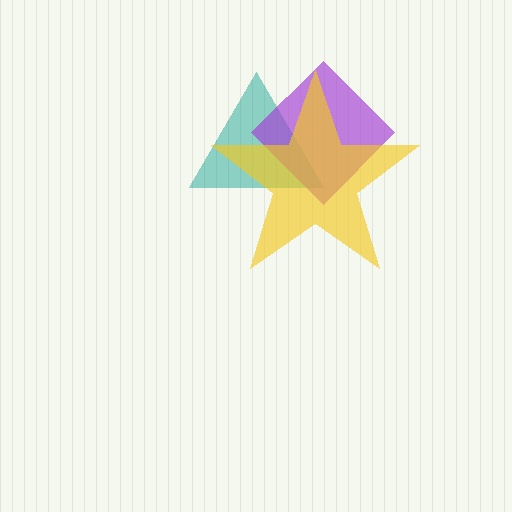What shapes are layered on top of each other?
The layered shapes are: a teal triangle, a purple diamond, a yellow star.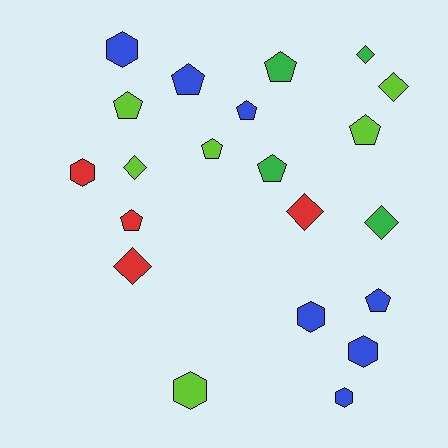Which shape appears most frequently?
Pentagon, with 9 objects.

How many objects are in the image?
There are 21 objects.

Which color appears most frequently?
Blue, with 7 objects.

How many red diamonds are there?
There are 2 red diamonds.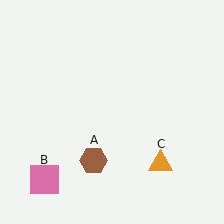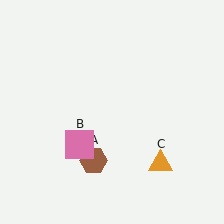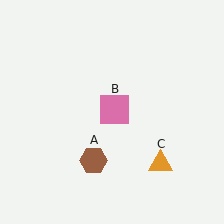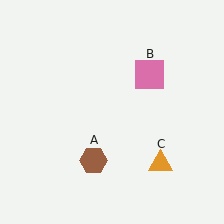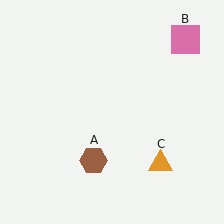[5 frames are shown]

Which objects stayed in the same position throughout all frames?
Brown hexagon (object A) and orange triangle (object C) remained stationary.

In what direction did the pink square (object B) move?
The pink square (object B) moved up and to the right.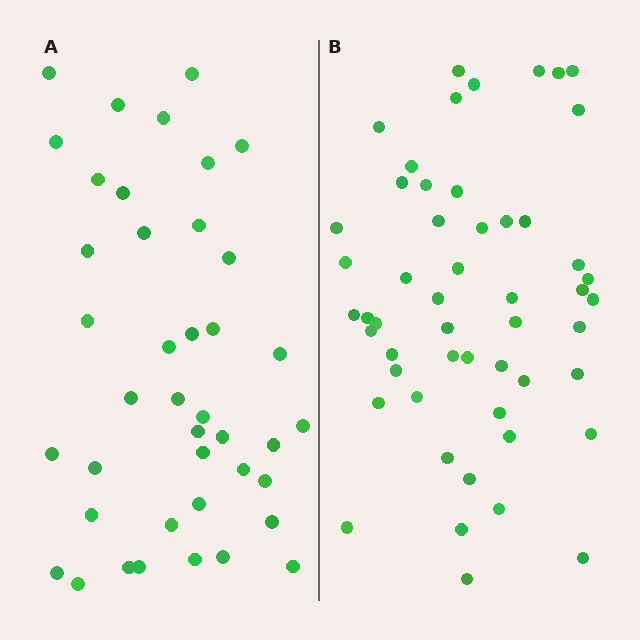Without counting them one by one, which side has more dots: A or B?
Region B (the right region) has more dots.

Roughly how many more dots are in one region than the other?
Region B has roughly 12 or so more dots than region A.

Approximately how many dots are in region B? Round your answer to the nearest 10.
About 50 dots. (The exact count is 52, which rounds to 50.)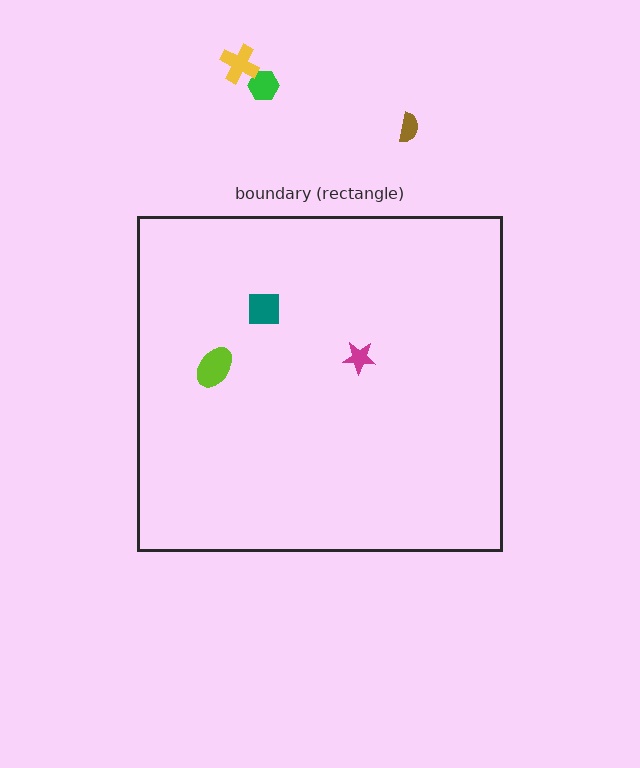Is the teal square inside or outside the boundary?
Inside.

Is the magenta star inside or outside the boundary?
Inside.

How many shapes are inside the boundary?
3 inside, 3 outside.